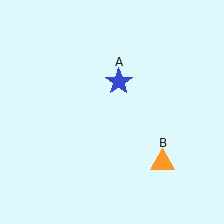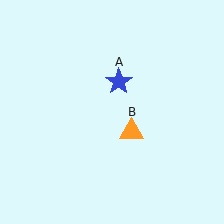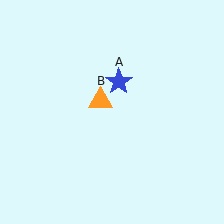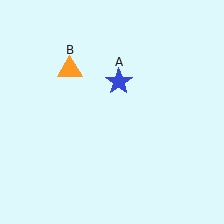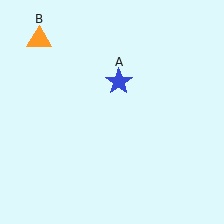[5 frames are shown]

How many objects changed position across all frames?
1 object changed position: orange triangle (object B).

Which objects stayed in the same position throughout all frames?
Blue star (object A) remained stationary.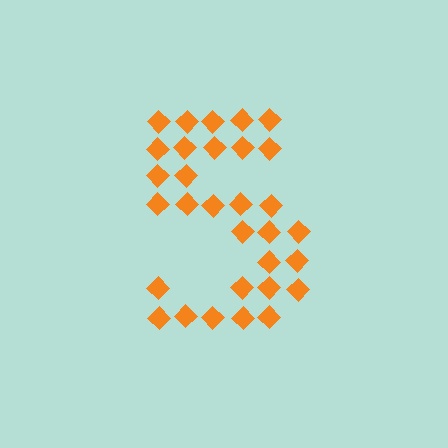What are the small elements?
The small elements are diamonds.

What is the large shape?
The large shape is the digit 5.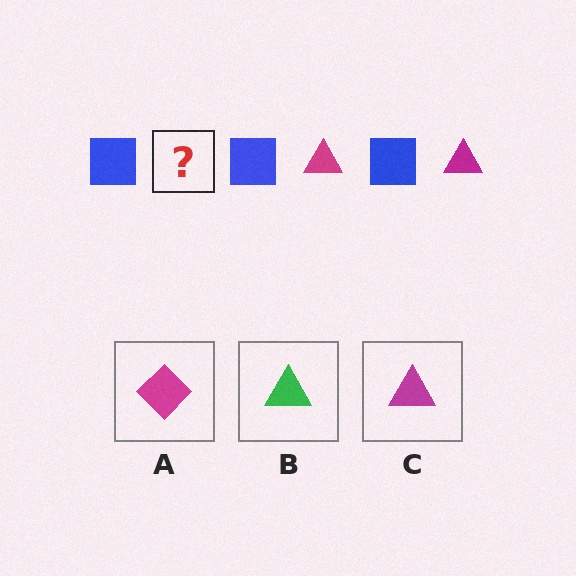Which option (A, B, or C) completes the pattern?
C.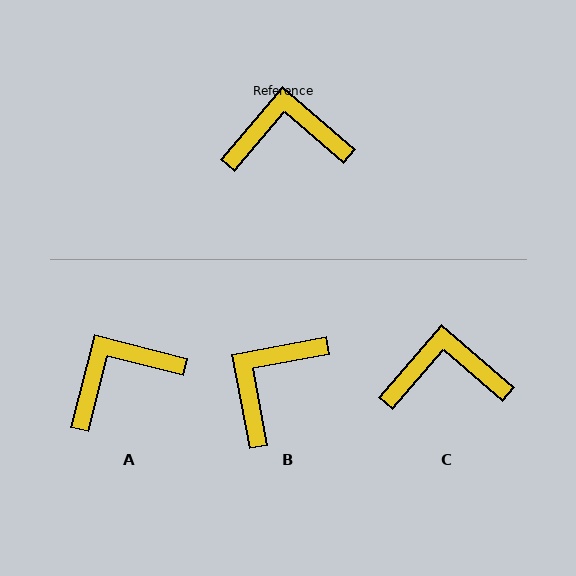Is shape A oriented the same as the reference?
No, it is off by about 26 degrees.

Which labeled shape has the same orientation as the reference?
C.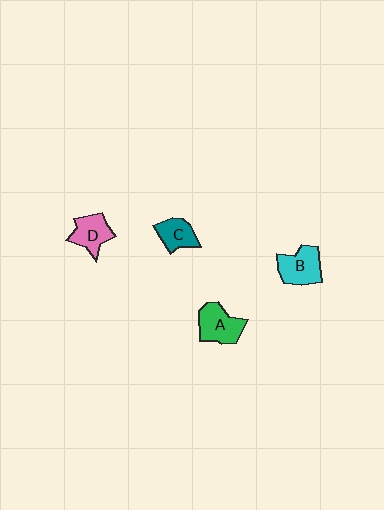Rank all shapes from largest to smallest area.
From largest to smallest: A (green), B (cyan), D (pink), C (teal).